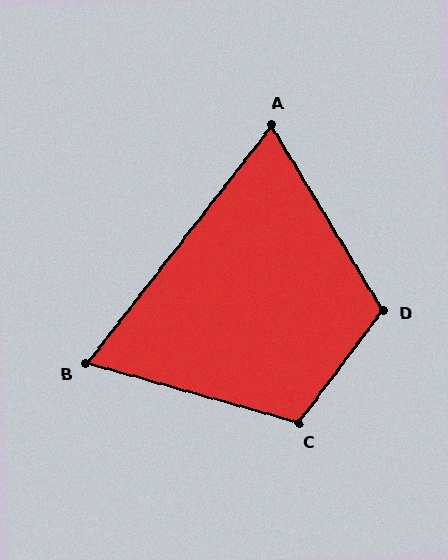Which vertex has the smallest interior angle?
B, at approximately 68 degrees.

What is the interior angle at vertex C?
Approximately 111 degrees (obtuse).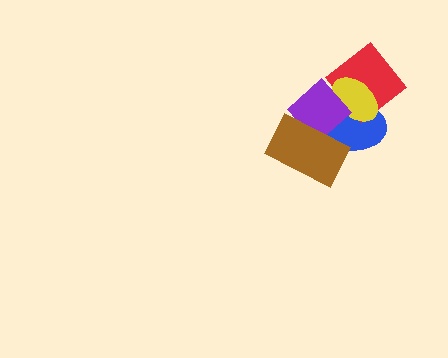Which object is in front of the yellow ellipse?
The purple diamond is in front of the yellow ellipse.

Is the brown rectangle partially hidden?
No, no other shape covers it.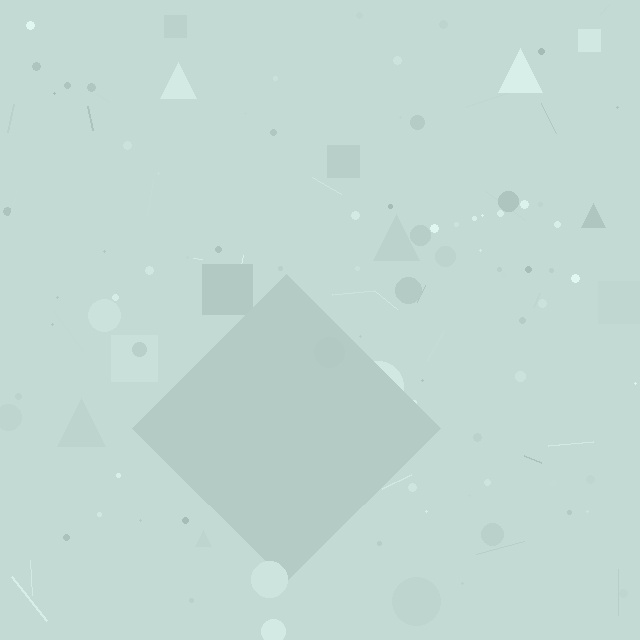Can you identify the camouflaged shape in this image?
The camouflaged shape is a diamond.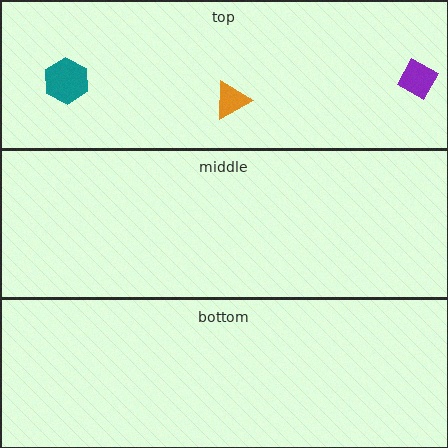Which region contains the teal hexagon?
The top region.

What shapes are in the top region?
The teal hexagon, the orange triangle, the purple square.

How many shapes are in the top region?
3.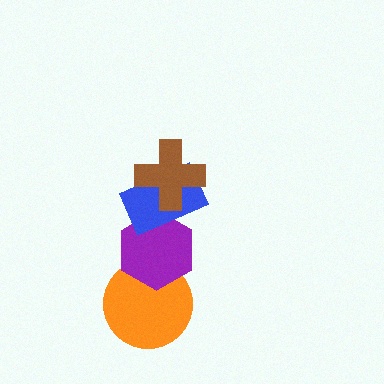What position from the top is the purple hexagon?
The purple hexagon is 3rd from the top.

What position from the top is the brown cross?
The brown cross is 1st from the top.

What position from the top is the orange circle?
The orange circle is 4th from the top.